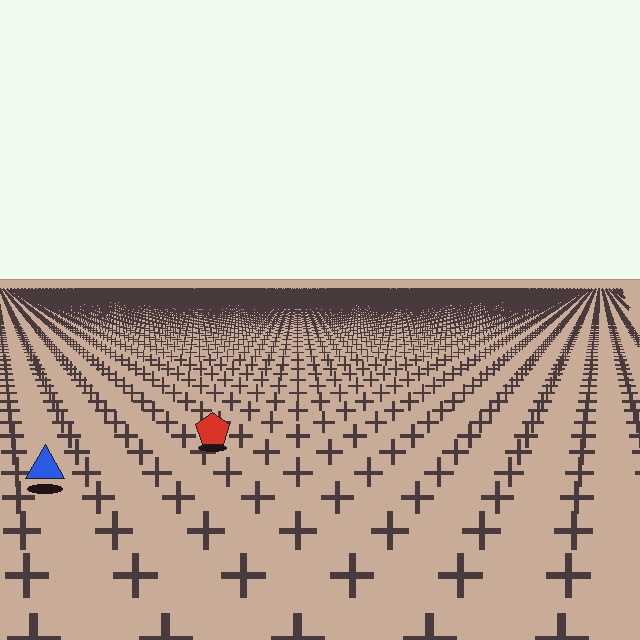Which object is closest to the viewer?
The blue triangle is closest. The texture marks near it are larger and more spread out.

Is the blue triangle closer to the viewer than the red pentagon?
Yes. The blue triangle is closer — you can tell from the texture gradient: the ground texture is coarser near it.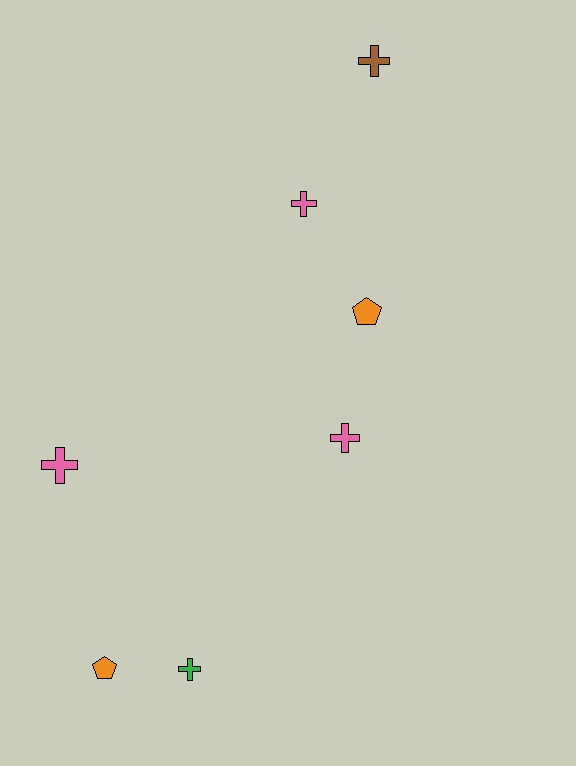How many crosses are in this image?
There are 5 crosses.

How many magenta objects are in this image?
There are no magenta objects.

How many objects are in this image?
There are 7 objects.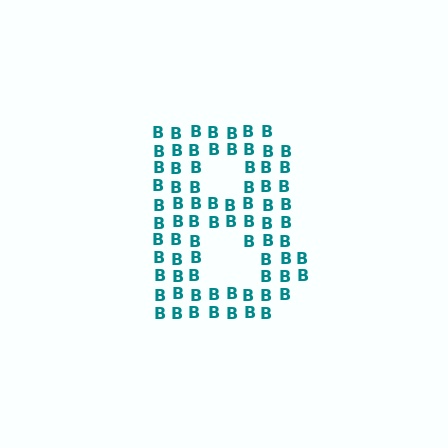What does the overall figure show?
The overall figure shows the letter B.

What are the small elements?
The small elements are letter B's.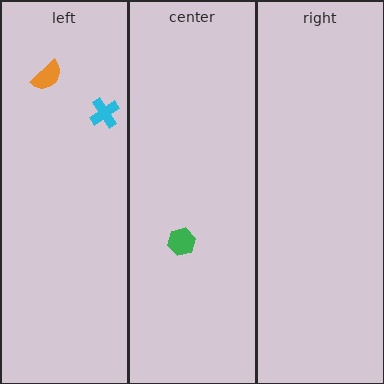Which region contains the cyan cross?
The left region.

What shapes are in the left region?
The cyan cross, the orange semicircle.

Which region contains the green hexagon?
The center region.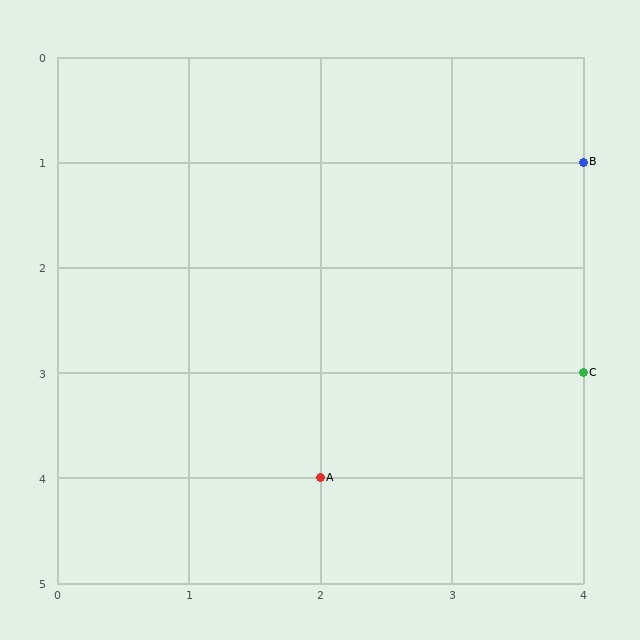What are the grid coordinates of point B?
Point B is at grid coordinates (4, 1).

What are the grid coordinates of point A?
Point A is at grid coordinates (2, 4).